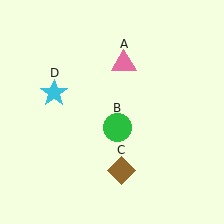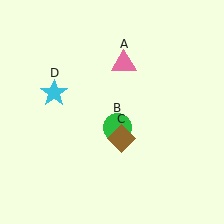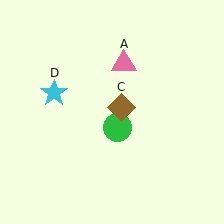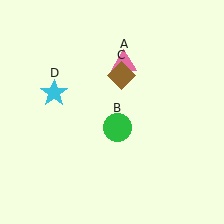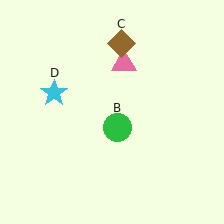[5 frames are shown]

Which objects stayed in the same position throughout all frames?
Pink triangle (object A) and green circle (object B) and cyan star (object D) remained stationary.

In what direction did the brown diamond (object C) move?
The brown diamond (object C) moved up.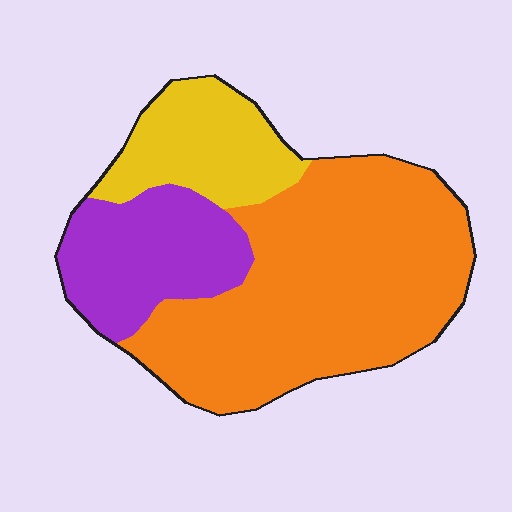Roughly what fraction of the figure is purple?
Purple covers roughly 20% of the figure.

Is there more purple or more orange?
Orange.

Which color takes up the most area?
Orange, at roughly 60%.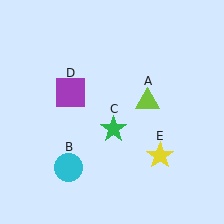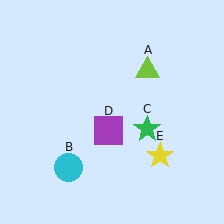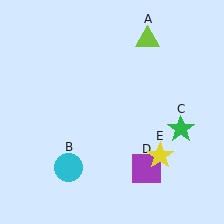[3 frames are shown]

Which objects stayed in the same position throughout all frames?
Cyan circle (object B) and yellow star (object E) remained stationary.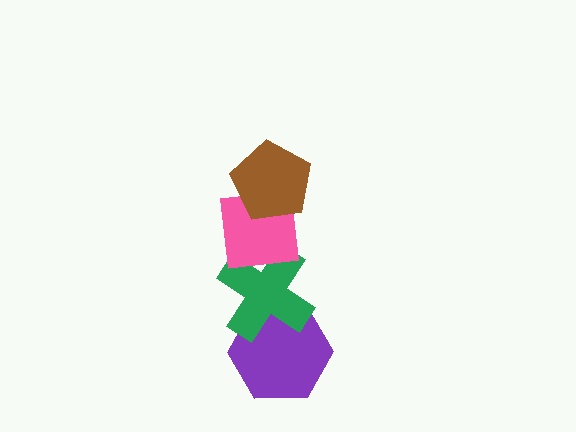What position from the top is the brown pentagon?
The brown pentagon is 1st from the top.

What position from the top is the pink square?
The pink square is 2nd from the top.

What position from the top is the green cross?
The green cross is 3rd from the top.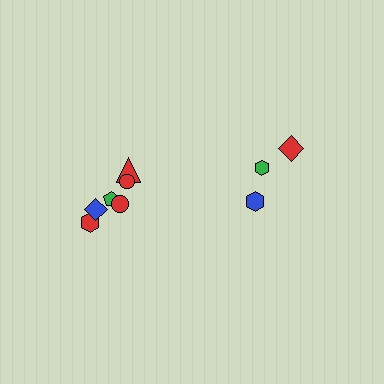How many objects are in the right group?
There are 3 objects.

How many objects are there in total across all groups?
There are 9 objects.